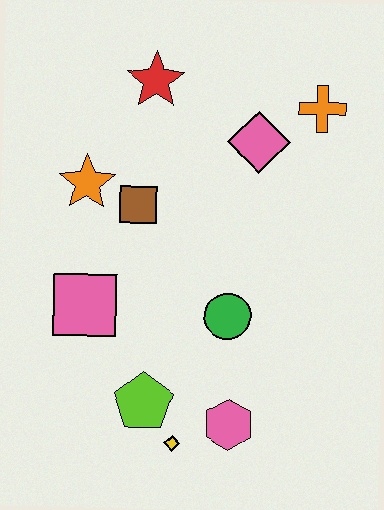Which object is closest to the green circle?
The pink hexagon is closest to the green circle.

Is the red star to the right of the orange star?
Yes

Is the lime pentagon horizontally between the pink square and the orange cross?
Yes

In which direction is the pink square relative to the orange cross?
The pink square is to the left of the orange cross.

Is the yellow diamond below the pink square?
Yes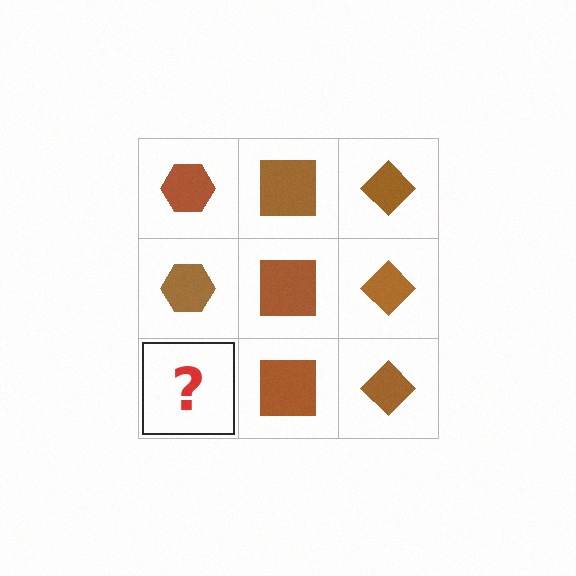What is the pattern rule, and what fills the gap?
The rule is that each column has a consistent shape. The gap should be filled with a brown hexagon.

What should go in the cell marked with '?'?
The missing cell should contain a brown hexagon.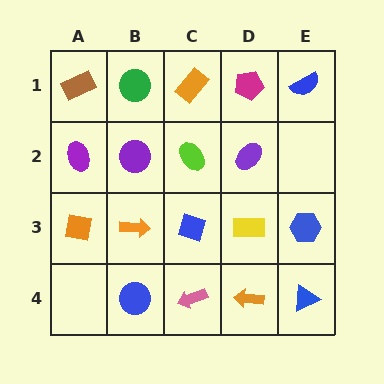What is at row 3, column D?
A yellow rectangle.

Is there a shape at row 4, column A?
No, that cell is empty.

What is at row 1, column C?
An orange rectangle.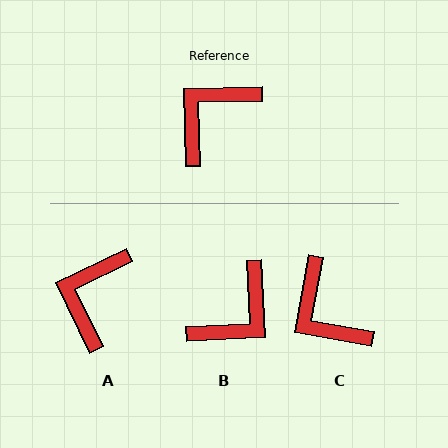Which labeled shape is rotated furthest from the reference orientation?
B, about 179 degrees away.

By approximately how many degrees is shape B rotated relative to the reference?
Approximately 179 degrees clockwise.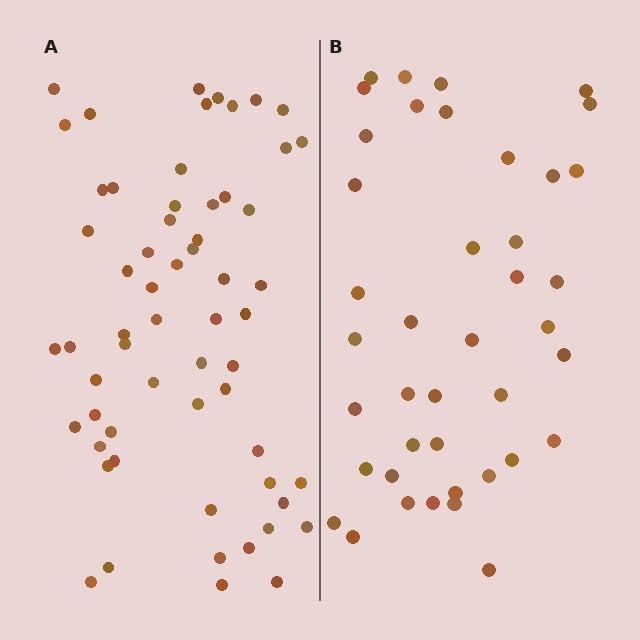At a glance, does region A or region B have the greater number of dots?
Region A (the left region) has more dots.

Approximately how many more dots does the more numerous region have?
Region A has approximately 20 more dots than region B.